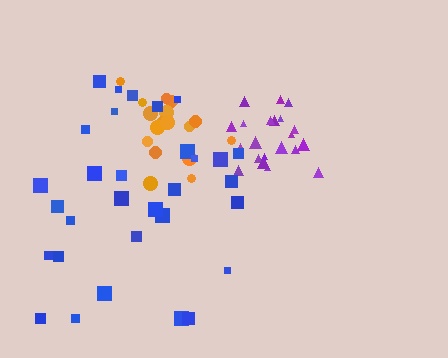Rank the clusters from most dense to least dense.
purple, orange, blue.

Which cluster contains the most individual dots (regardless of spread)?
Blue (31).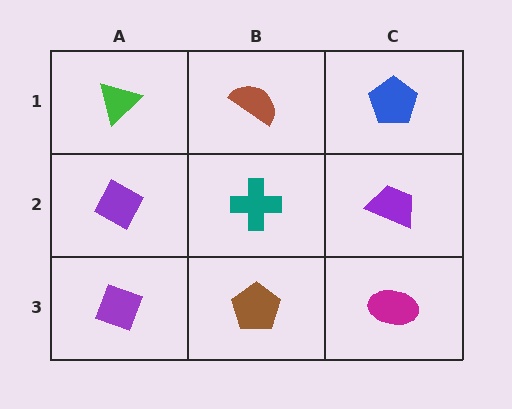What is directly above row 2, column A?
A green triangle.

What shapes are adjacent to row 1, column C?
A purple trapezoid (row 2, column C), a brown semicircle (row 1, column B).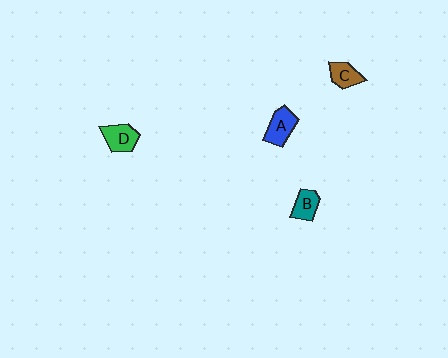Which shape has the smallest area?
Shape C (brown).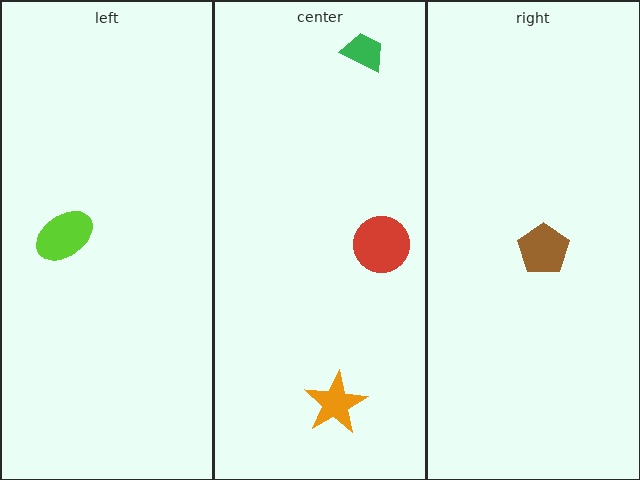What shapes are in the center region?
The green trapezoid, the red circle, the orange star.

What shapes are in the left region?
The lime ellipse.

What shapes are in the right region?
The brown pentagon.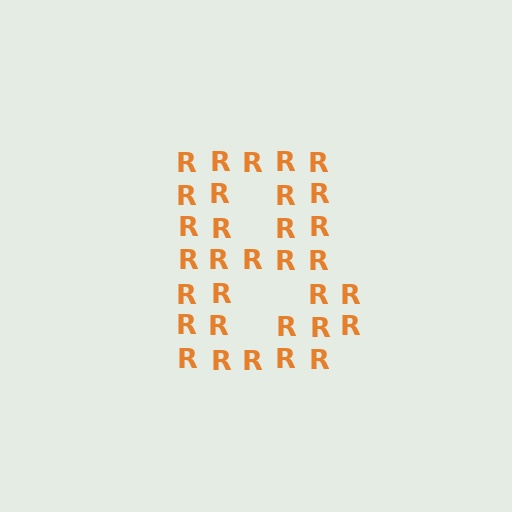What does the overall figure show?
The overall figure shows the letter B.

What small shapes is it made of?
It is made of small letter R's.